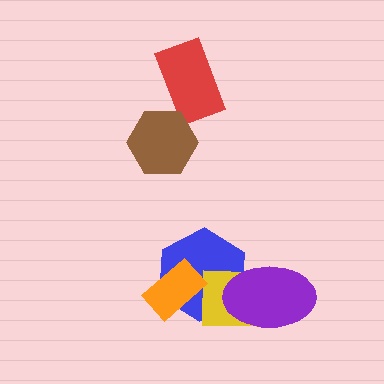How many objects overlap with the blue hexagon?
3 objects overlap with the blue hexagon.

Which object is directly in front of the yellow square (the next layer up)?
The orange rectangle is directly in front of the yellow square.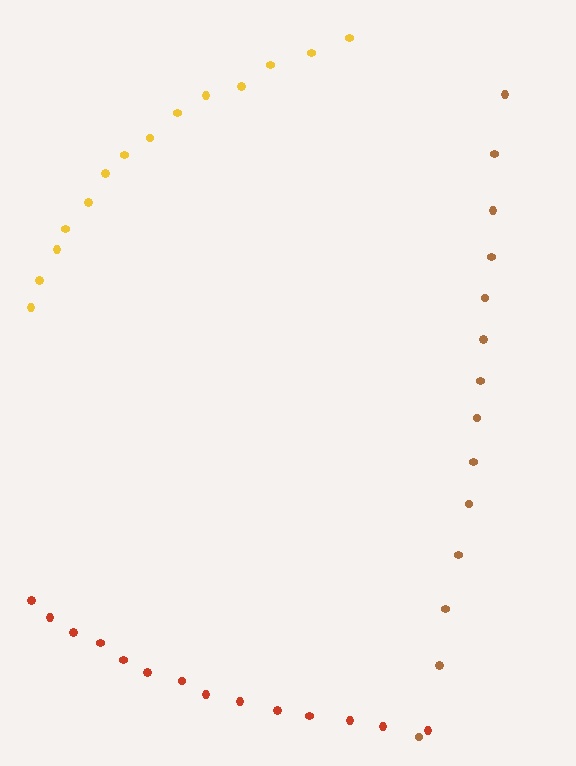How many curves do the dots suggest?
There are 3 distinct paths.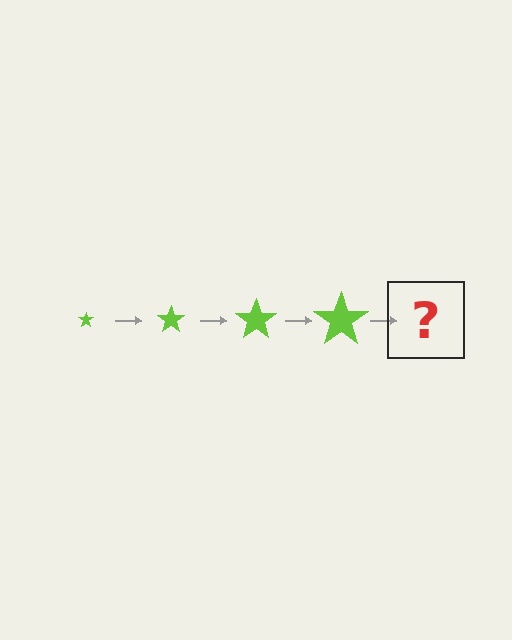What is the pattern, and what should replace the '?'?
The pattern is that the star gets progressively larger each step. The '?' should be a lime star, larger than the previous one.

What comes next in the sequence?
The next element should be a lime star, larger than the previous one.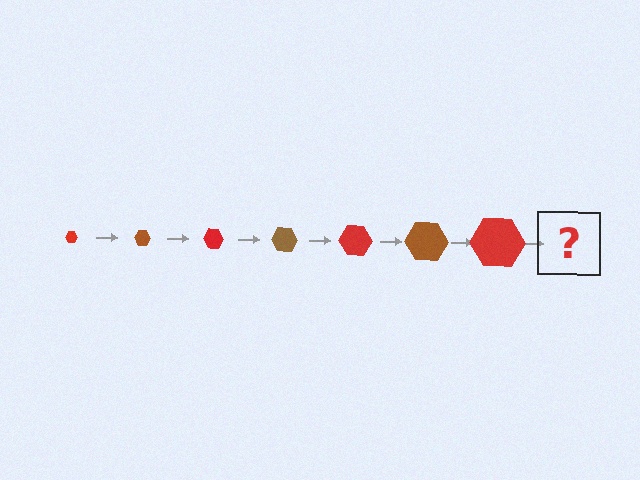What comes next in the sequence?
The next element should be a brown hexagon, larger than the previous one.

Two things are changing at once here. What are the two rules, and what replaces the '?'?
The two rules are that the hexagon grows larger each step and the color cycles through red and brown. The '?' should be a brown hexagon, larger than the previous one.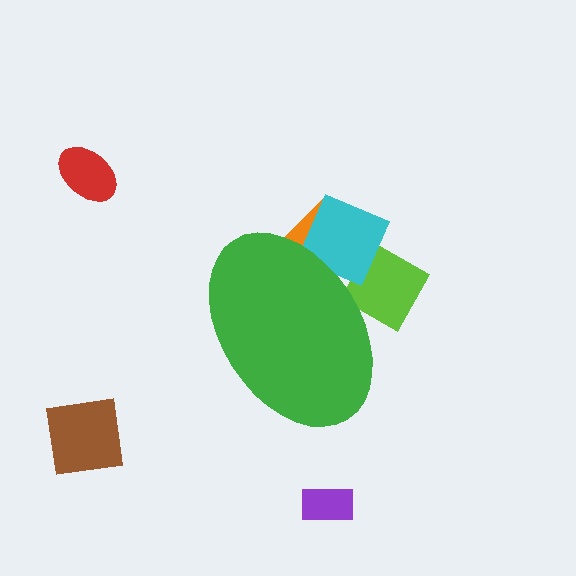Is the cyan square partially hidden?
Yes, the cyan square is partially hidden behind the green ellipse.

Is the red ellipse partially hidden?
No, the red ellipse is fully visible.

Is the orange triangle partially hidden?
Yes, the orange triangle is partially hidden behind the green ellipse.